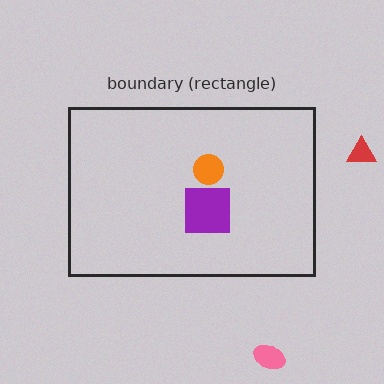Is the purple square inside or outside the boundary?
Inside.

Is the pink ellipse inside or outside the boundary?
Outside.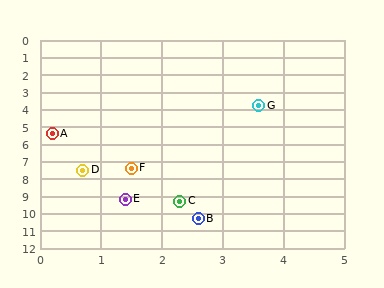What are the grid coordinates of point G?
Point G is at approximately (3.6, 3.8).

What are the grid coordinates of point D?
Point D is at approximately (0.7, 7.5).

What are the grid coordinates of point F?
Point F is at approximately (1.5, 7.4).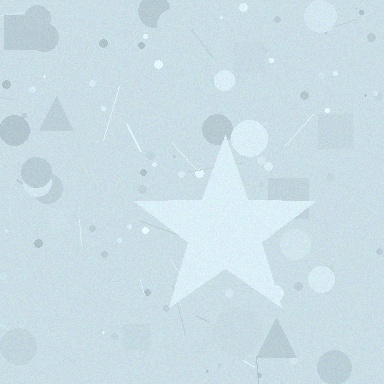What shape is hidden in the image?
A star is hidden in the image.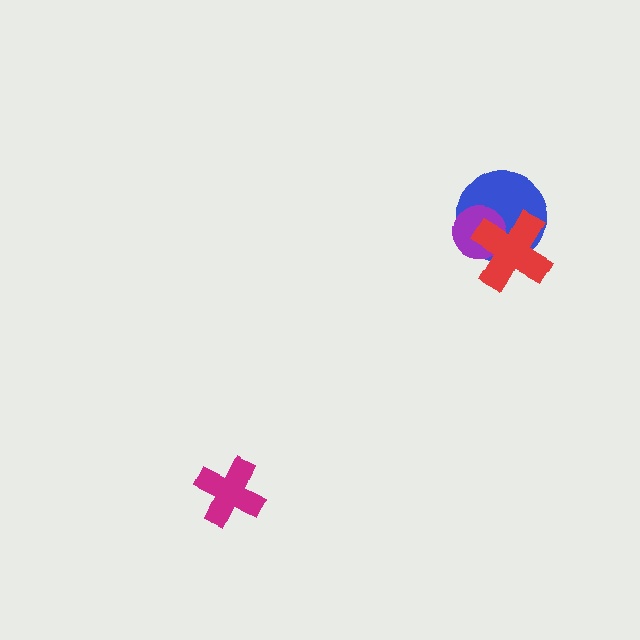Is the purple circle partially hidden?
Yes, it is partially covered by another shape.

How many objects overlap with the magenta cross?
0 objects overlap with the magenta cross.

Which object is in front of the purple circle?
The red cross is in front of the purple circle.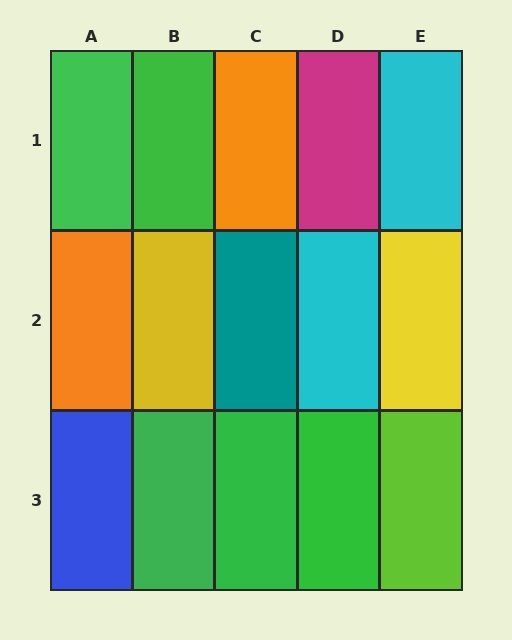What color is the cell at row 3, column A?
Blue.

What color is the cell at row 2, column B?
Yellow.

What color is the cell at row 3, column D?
Green.